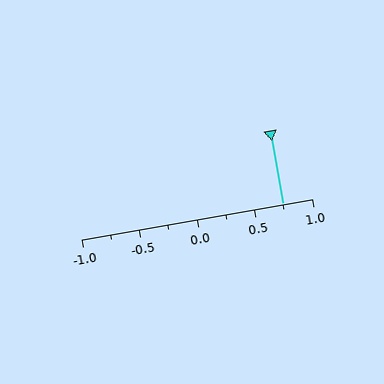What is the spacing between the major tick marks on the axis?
The major ticks are spaced 0.5 apart.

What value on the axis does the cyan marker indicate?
The marker indicates approximately 0.75.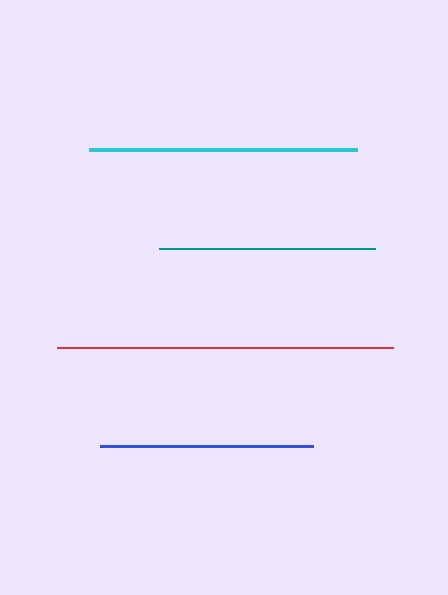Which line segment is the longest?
The red line is the longest at approximately 335 pixels.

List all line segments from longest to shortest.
From longest to shortest: red, cyan, teal, blue.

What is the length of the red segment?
The red segment is approximately 335 pixels long.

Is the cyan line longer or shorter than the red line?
The red line is longer than the cyan line.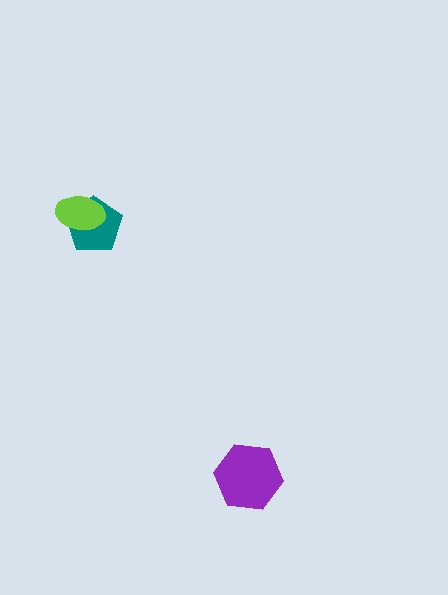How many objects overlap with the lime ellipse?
1 object overlaps with the lime ellipse.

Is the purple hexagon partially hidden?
No, no other shape covers it.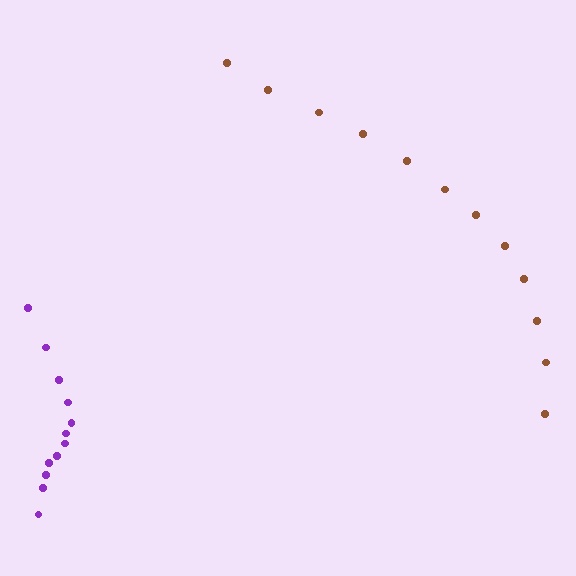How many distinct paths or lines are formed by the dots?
There are 2 distinct paths.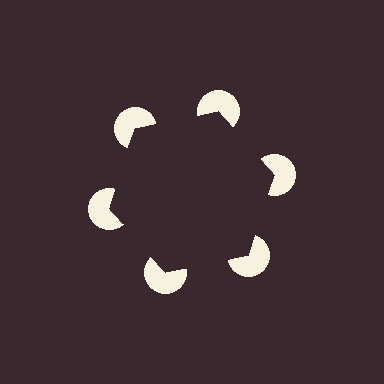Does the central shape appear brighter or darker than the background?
It typically appears slightly darker than the background, even though no actual brightness change is drawn.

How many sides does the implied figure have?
6 sides.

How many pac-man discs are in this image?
There are 6 — one at each vertex of the illusory hexagon.